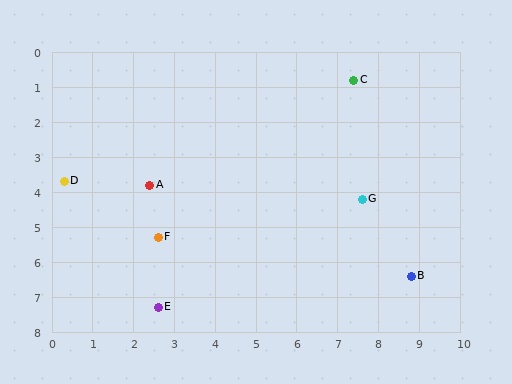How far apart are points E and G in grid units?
Points E and G are about 5.9 grid units apart.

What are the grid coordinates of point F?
Point F is at approximately (2.6, 5.3).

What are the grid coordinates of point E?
Point E is at approximately (2.6, 7.3).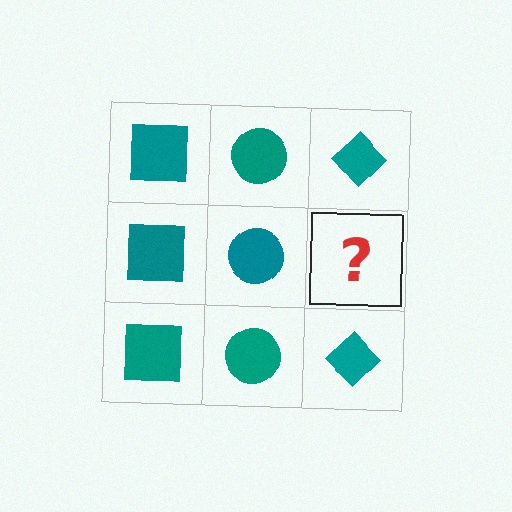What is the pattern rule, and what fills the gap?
The rule is that each column has a consistent shape. The gap should be filled with a teal diamond.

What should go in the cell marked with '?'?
The missing cell should contain a teal diamond.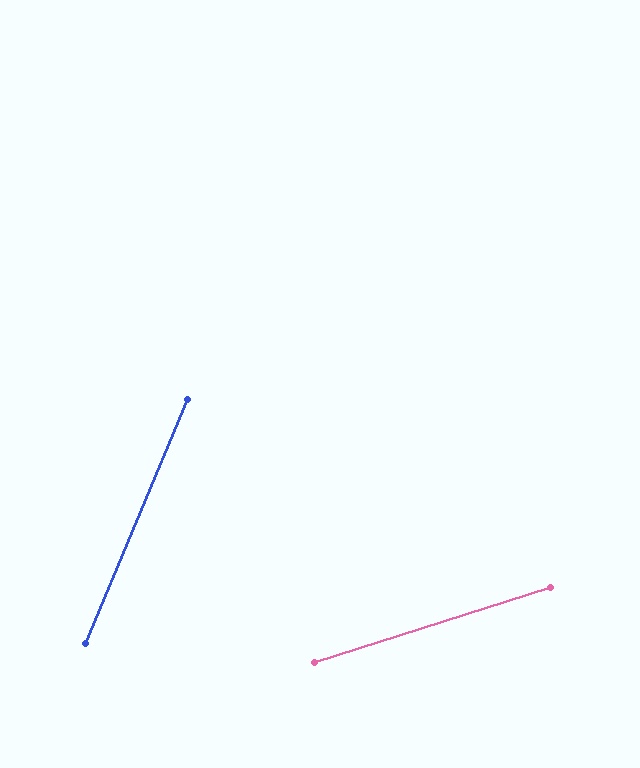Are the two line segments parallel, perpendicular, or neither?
Neither parallel nor perpendicular — they differ by about 50°.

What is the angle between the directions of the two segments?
Approximately 50 degrees.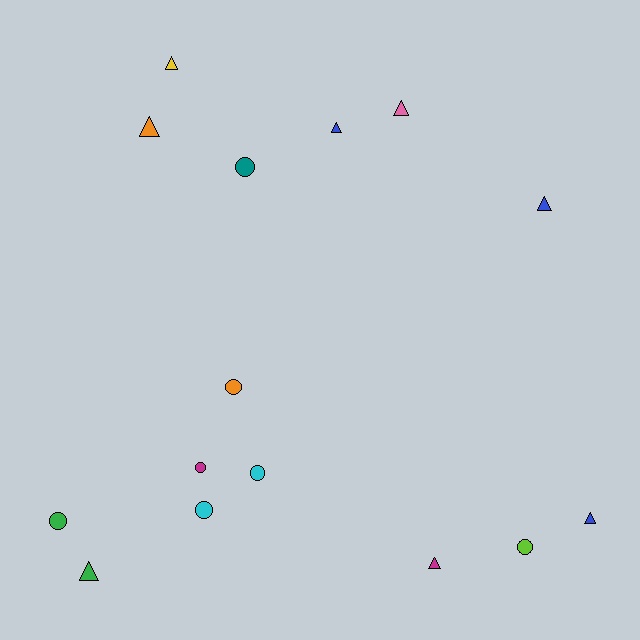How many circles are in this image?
There are 7 circles.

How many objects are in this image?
There are 15 objects.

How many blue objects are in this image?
There are 3 blue objects.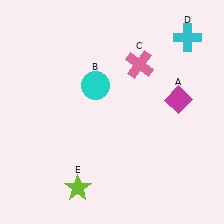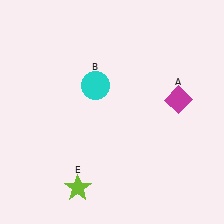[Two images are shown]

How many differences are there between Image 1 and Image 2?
There are 2 differences between the two images.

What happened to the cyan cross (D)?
The cyan cross (D) was removed in Image 2. It was in the top-right area of Image 1.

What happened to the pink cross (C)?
The pink cross (C) was removed in Image 2. It was in the top-right area of Image 1.